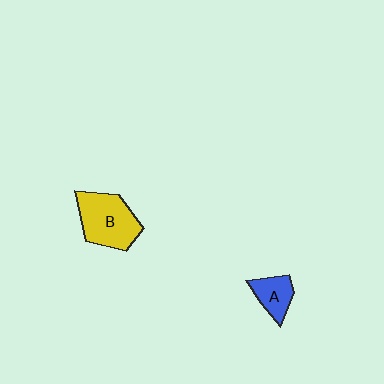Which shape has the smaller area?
Shape A (blue).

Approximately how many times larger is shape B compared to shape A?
Approximately 1.9 times.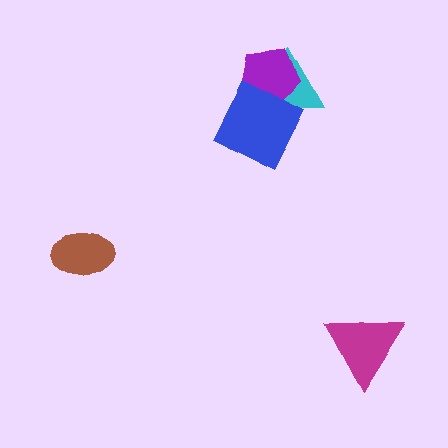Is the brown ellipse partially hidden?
No, no other shape covers it.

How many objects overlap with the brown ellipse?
0 objects overlap with the brown ellipse.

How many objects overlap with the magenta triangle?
0 objects overlap with the magenta triangle.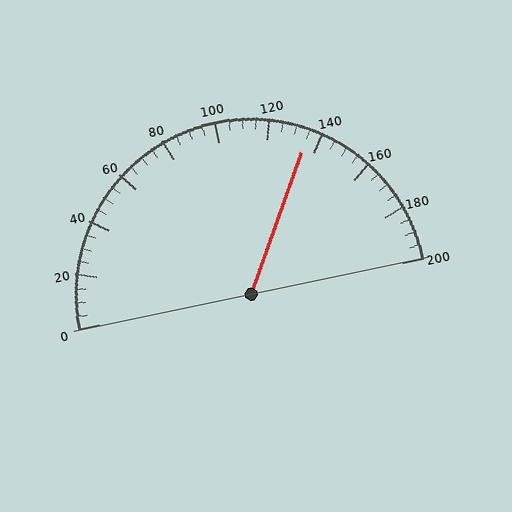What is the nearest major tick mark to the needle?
The nearest major tick mark is 140.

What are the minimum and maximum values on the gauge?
The gauge ranges from 0 to 200.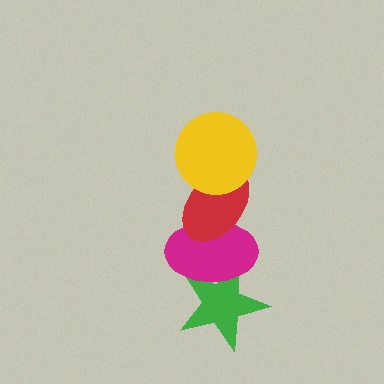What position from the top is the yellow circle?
The yellow circle is 1st from the top.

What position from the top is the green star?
The green star is 4th from the top.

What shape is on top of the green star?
The magenta ellipse is on top of the green star.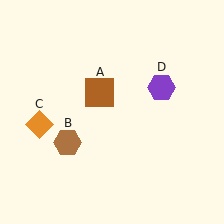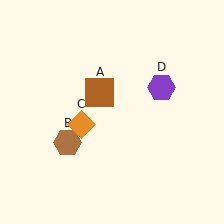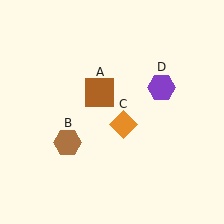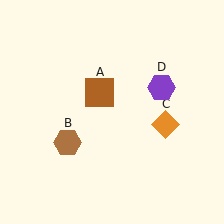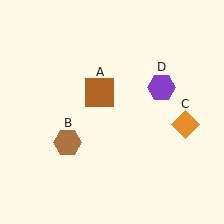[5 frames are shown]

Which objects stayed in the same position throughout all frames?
Brown square (object A) and brown hexagon (object B) and purple hexagon (object D) remained stationary.